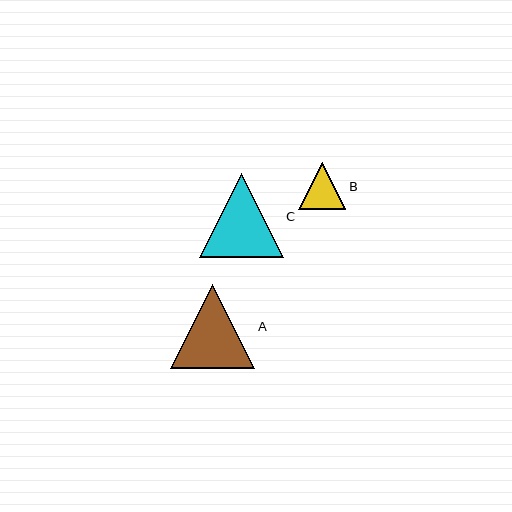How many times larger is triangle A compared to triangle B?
Triangle A is approximately 1.8 times the size of triangle B.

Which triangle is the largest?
Triangle A is the largest with a size of approximately 84 pixels.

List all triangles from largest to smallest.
From largest to smallest: A, C, B.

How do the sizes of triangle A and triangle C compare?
Triangle A and triangle C are approximately the same size.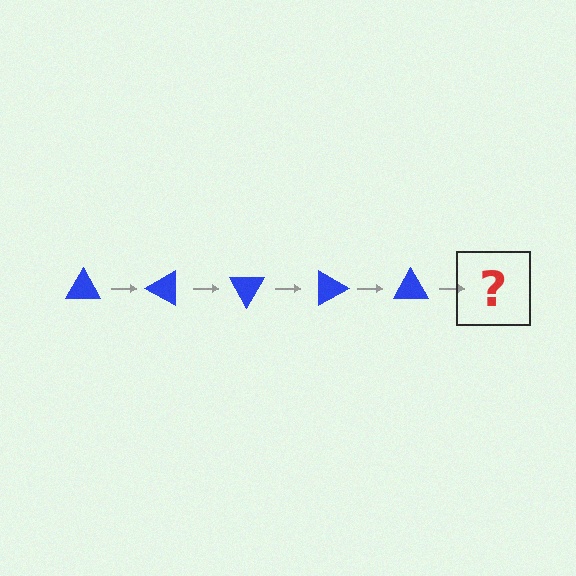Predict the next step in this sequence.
The next step is a blue triangle rotated 150 degrees.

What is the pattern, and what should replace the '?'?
The pattern is that the triangle rotates 30 degrees each step. The '?' should be a blue triangle rotated 150 degrees.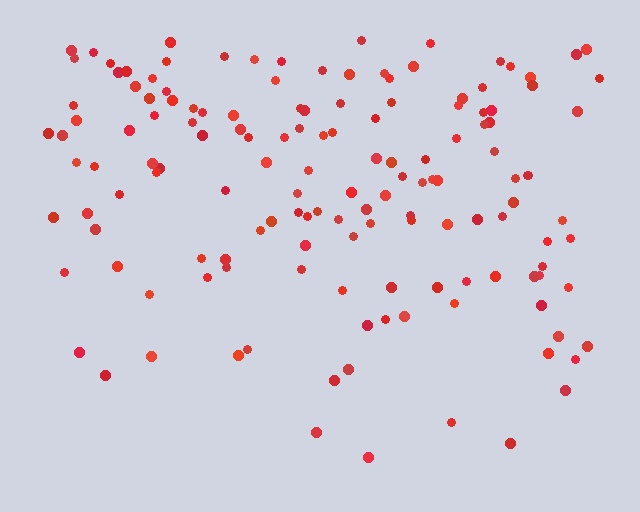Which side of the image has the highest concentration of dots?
The top.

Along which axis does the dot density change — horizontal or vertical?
Vertical.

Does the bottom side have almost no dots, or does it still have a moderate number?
Still a moderate number, just noticeably fewer than the top.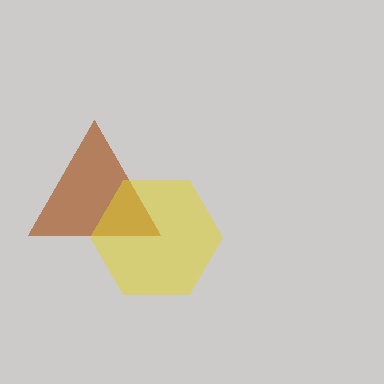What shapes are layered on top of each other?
The layered shapes are: a brown triangle, a yellow hexagon.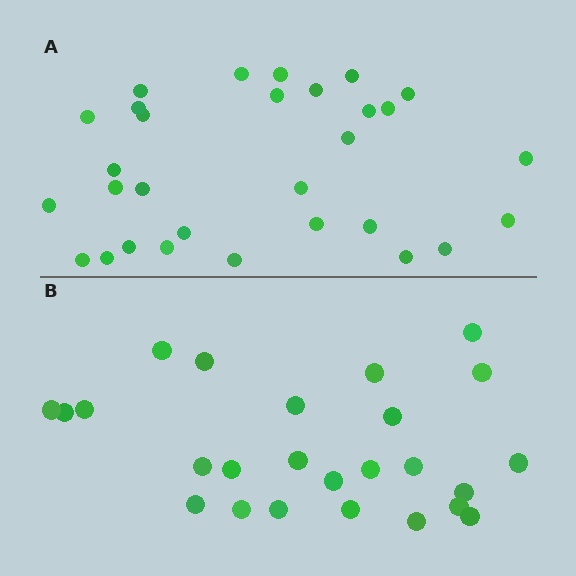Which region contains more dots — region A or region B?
Region A (the top region) has more dots.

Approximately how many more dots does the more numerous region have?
Region A has about 5 more dots than region B.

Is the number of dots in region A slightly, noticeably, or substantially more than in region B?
Region A has only slightly more — the two regions are fairly close. The ratio is roughly 1.2 to 1.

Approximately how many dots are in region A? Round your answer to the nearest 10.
About 30 dots.